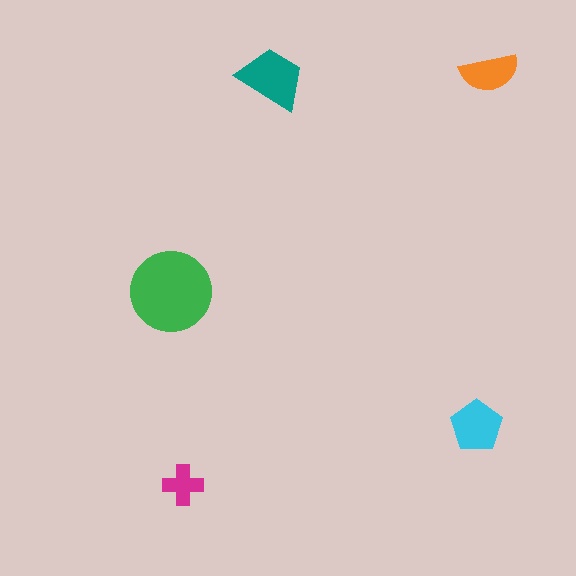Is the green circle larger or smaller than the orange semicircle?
Larger.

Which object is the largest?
The green circle.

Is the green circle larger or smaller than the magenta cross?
Larger.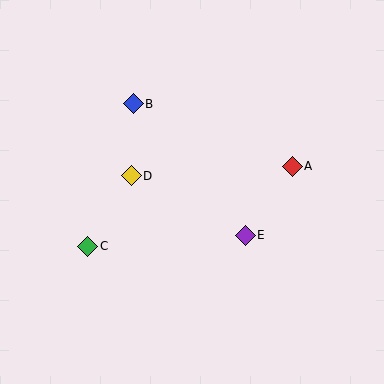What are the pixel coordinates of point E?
Point E is at (245, 235).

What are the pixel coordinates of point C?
Point C is at (88, 246).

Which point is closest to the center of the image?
Point D at (131, 176) is closest to the center.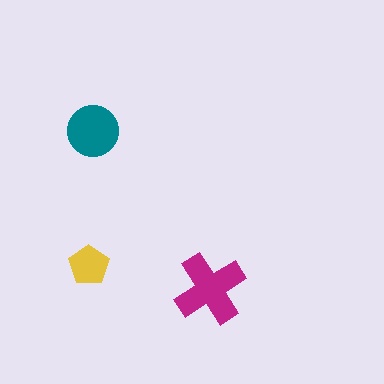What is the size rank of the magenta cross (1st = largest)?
1st.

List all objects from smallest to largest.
The yellow pentagon, the teal circle, the magenta cross.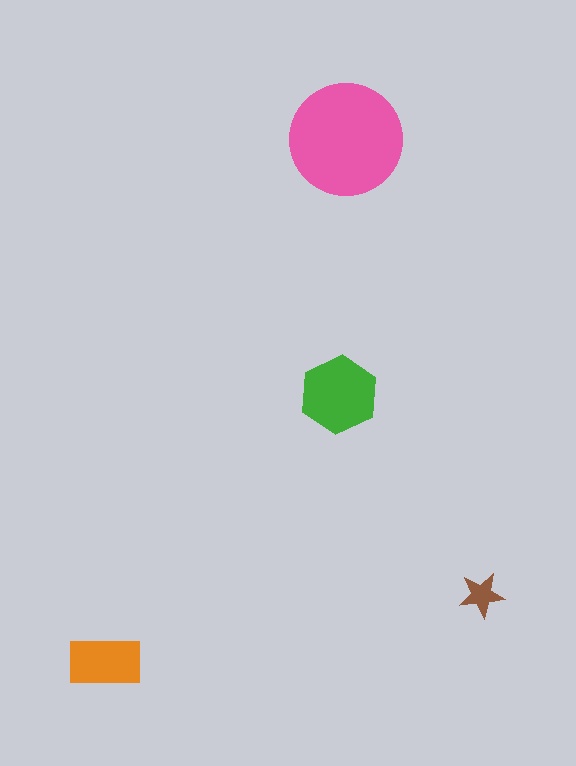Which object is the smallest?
The brown star.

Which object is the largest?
The pink circle.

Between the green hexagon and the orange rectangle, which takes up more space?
The green hexagon.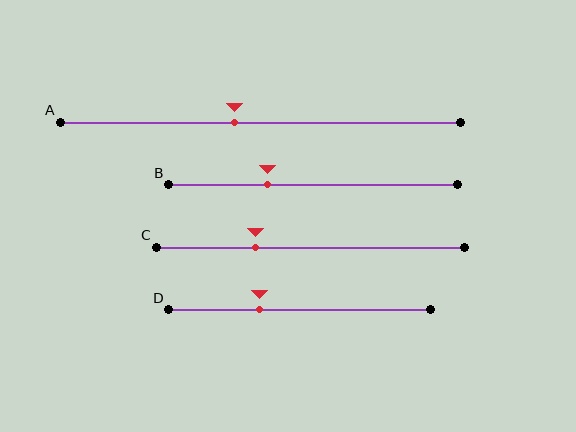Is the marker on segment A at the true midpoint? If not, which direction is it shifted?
No, the marker on segment A is shifted to the left by about 6% of the segment length.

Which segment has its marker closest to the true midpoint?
Segment A has its marker closest to the true midpoint.